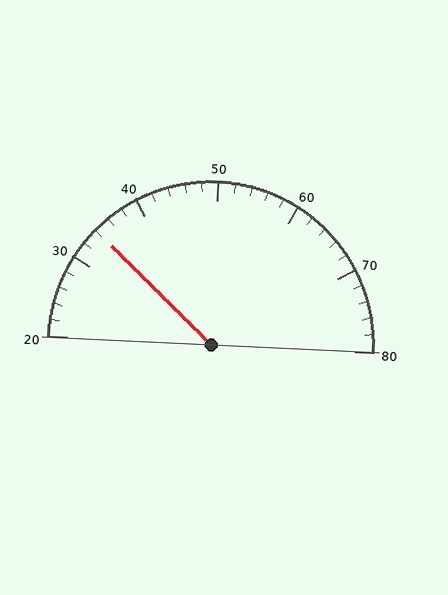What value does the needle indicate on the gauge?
The needle indicates approximately 34.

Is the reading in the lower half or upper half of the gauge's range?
The reading is in the lower half of the range (20 to 80).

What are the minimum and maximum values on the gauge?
The gauge ranges from 20 to 80.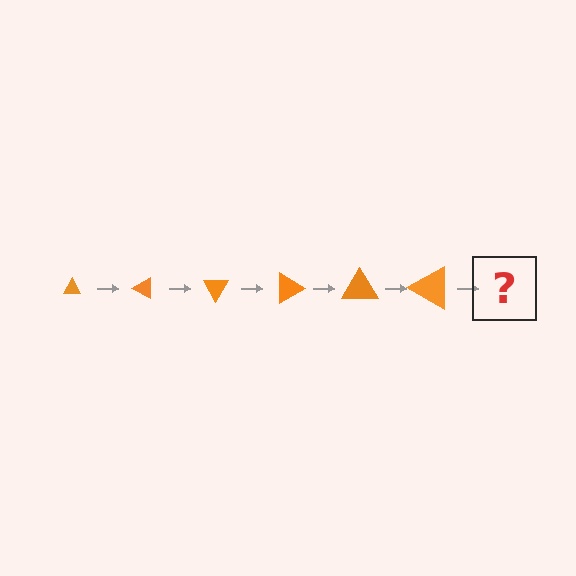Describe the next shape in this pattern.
It should be a triangle, larger than the previous one and rotated 180 degrees from the start.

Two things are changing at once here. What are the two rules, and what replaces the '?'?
The two rules are that the triangle grows larger each step and it rotates 30 degrees each step. The '?' should be a triangle, larger than the previous one and rotated 180 degrees from the start.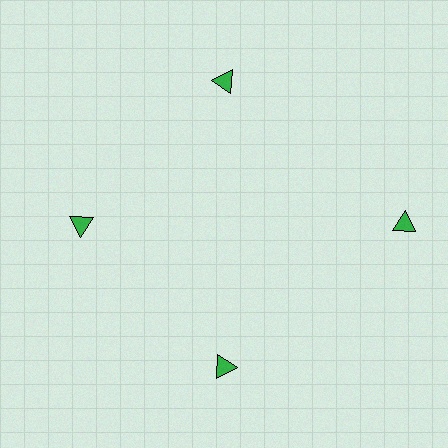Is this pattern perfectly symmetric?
No. The 4 green triangles are arranged in a ring, but one element near the 3 o'clock position is pushed outward from the center, breaking the 4-fold rotational symmetry.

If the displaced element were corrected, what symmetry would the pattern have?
It would have 4-fold rotational symmetry — the pattern would map onto itself every 90 degrees.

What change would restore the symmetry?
The symmetry would be restored by moving it inward, back onto the ring so that all 4 triangles sit at equal angles and equal distance from the center.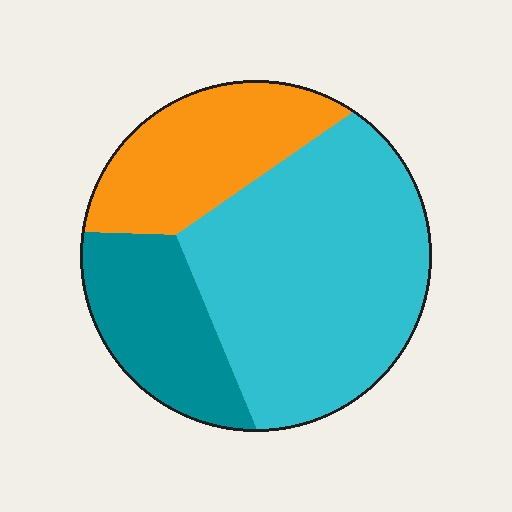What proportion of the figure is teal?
Teal covers 21% of the figure.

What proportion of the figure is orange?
Orange takes up about one quarter (1/4) of the figure.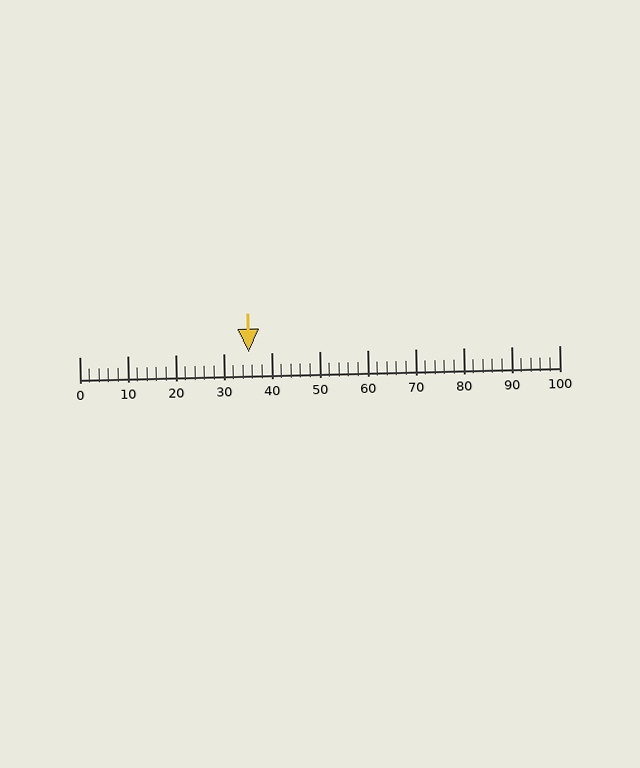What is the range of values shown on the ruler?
The ruler shows values from 0 to 100.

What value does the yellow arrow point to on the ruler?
The yellow arrow points to approximately 35.